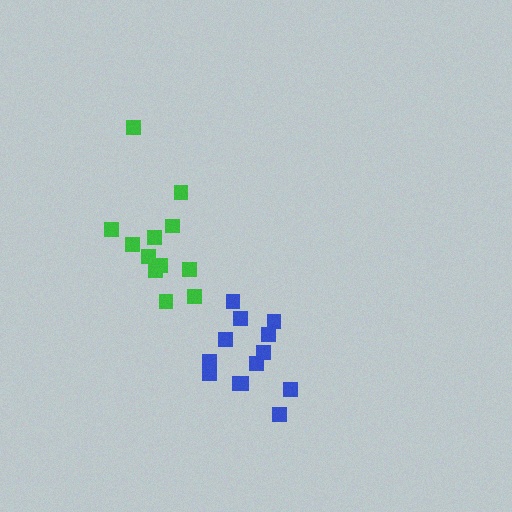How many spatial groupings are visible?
There are 2 spatial groupings.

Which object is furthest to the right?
The blue cluster is rightmost.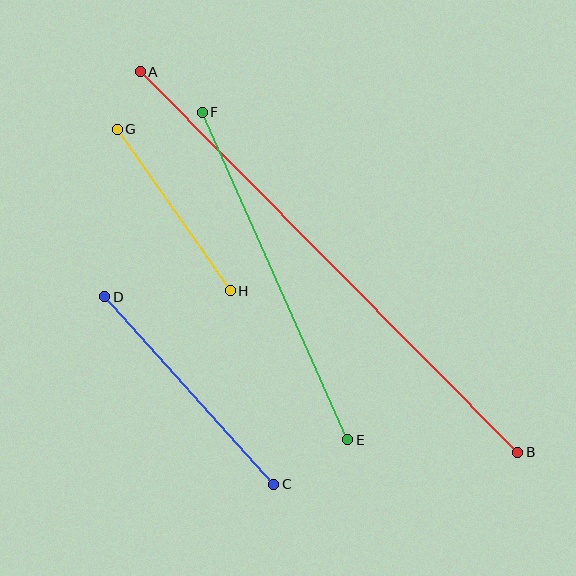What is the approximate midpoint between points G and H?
The midpoint is at approximately (174, 210) pixels.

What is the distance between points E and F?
The distance is approximately 358 pixels.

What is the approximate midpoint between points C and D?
The midpoint is at approximately (189, 391) pixels.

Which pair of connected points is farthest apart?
Points A and B are farthest apart.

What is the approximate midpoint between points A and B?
The midpoint is at approximately (329, 262) pixels.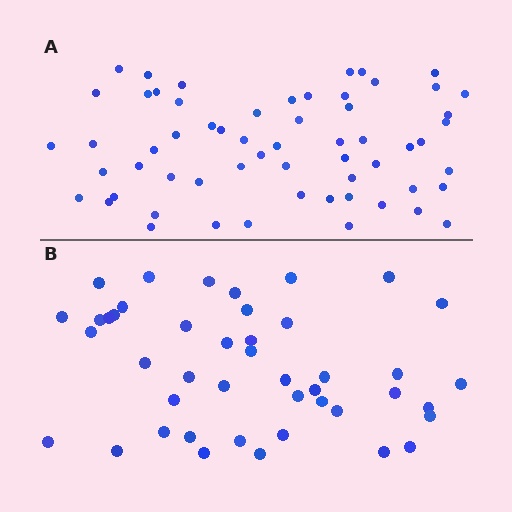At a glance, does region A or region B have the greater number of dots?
Region A (the top region) has more dots.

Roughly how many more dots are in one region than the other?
Region A has approximately 15 more dots than region B.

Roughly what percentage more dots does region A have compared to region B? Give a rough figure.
About 35% more.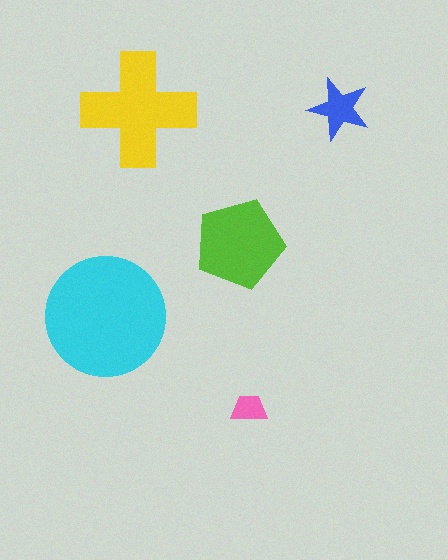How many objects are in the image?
There are 5 objects in the image.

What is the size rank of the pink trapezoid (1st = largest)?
5th.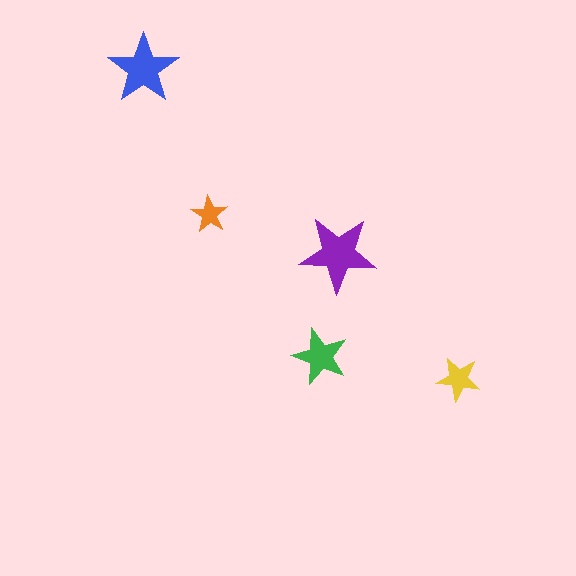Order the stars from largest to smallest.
the purple one, the blue one, the green one, the yellow one, the orange one.